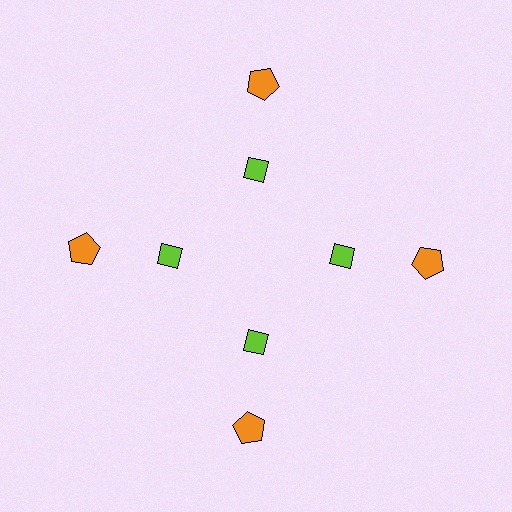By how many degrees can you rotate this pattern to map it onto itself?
The pattern maps onto itself every 90 degrees of rotation.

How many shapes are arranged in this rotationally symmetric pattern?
There are 8 shapes, arranged in 4 groups of 2.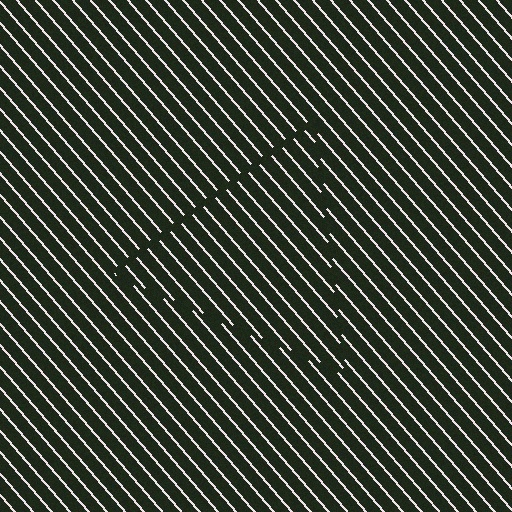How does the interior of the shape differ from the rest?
The interior of the shape contains the same grating, shifted by half a period — the contour is defined by the phase discontinuity where line-ends from the inner and outer gratings abut.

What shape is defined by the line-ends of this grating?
An illusory triangle. The interior of the shape contains the same grating, shifted by half a period — the contour is defined by the phase discontinuity where line-ends from the inner and outer gratings abut.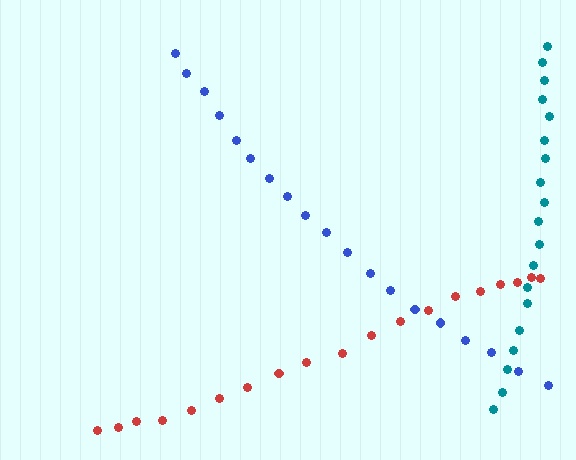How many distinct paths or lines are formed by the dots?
There are 3 distinct paths.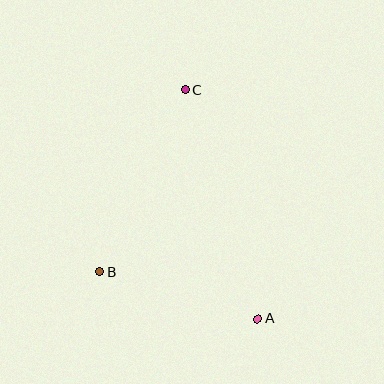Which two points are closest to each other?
Points A and B are closest to each other.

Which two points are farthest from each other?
Points A and C are farthest from each other.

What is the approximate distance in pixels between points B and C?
The distance between B and C is approximately 201 pixels.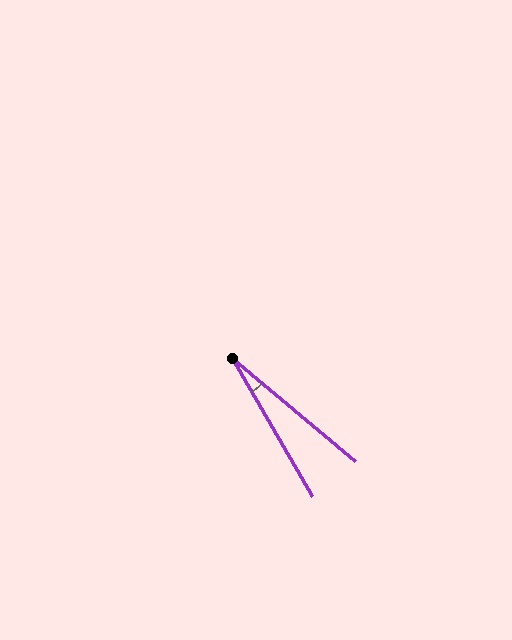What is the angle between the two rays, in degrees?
Approximately 20 degrees.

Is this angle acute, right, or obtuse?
It is acute.